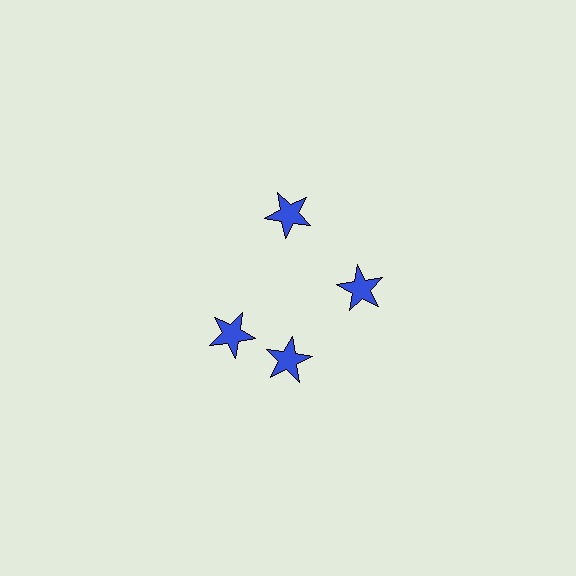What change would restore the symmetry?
The symmetry would be restored by rotating it back into even spacing with its neighbors so that all 4 stars sit at equal angles and equal distance from the center.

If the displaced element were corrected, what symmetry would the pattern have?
It would have 4-fold rotational symmetry — the pattern would map onto itself every 90 degrees.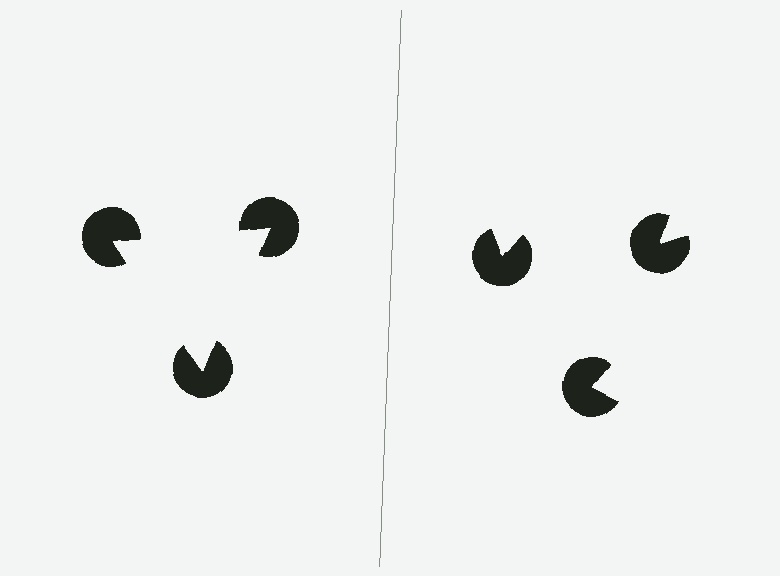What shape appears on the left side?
An illusory triangle.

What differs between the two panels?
The pac-man discs are positioned identically on both sides; only the wedge orientations differ. On the left they align to a triangle; on the right they are misaligned.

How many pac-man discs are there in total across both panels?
6 — 3 on each side.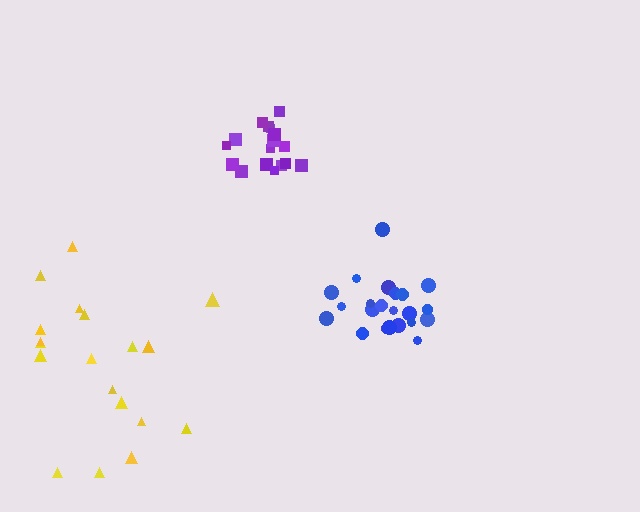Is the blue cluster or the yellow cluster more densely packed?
Blue.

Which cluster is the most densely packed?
Purple.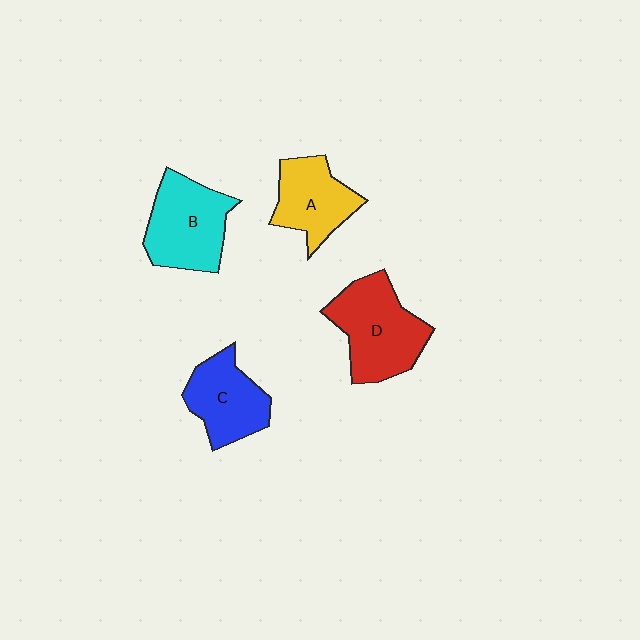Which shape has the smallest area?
Shape A (yellow).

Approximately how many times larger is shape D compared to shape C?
Approximately 1.3 times.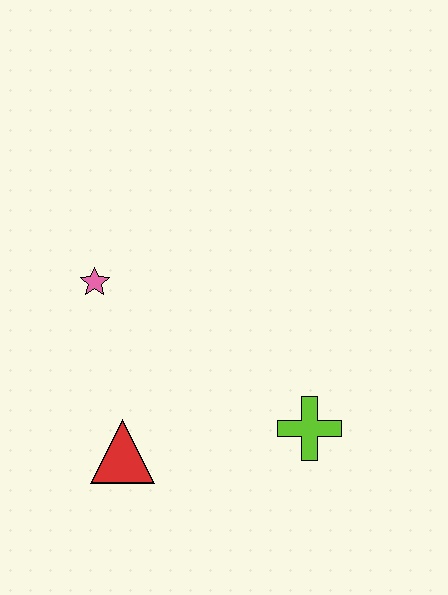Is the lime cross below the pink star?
Yes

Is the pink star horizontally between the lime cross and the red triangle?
No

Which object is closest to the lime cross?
The red triangle is closest to the lime cross.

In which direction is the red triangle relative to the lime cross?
The red triangle is to the left of the lime cross.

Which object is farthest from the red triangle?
The lime cross is farthest from the red triangle.